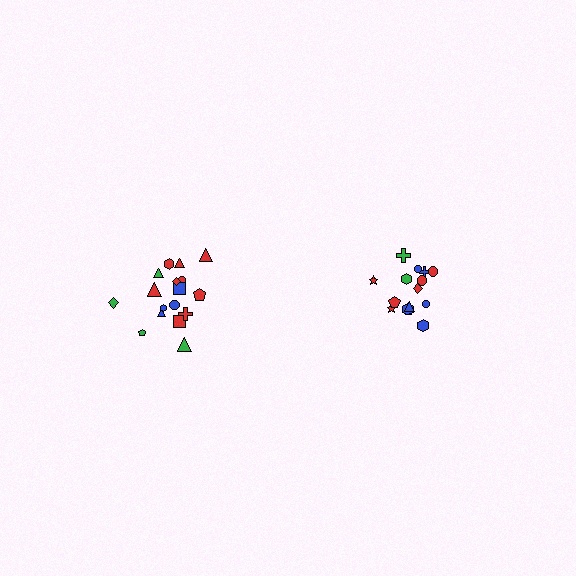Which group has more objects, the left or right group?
The left group.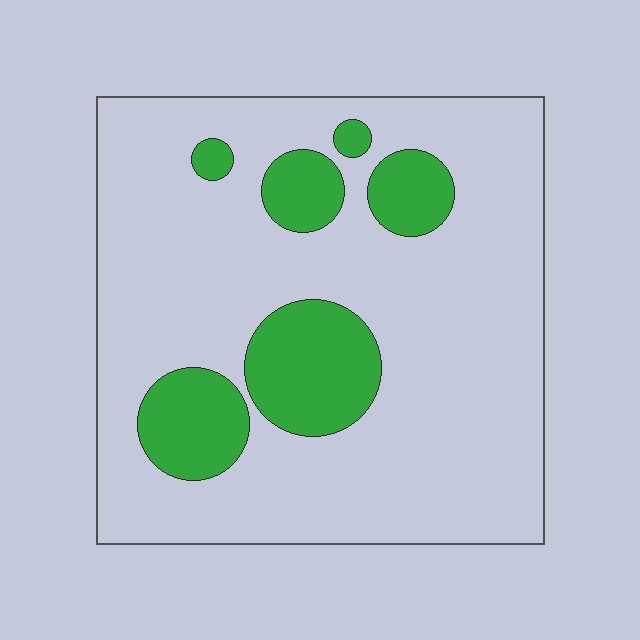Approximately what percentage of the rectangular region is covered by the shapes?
Approximately 20%.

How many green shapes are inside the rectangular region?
6.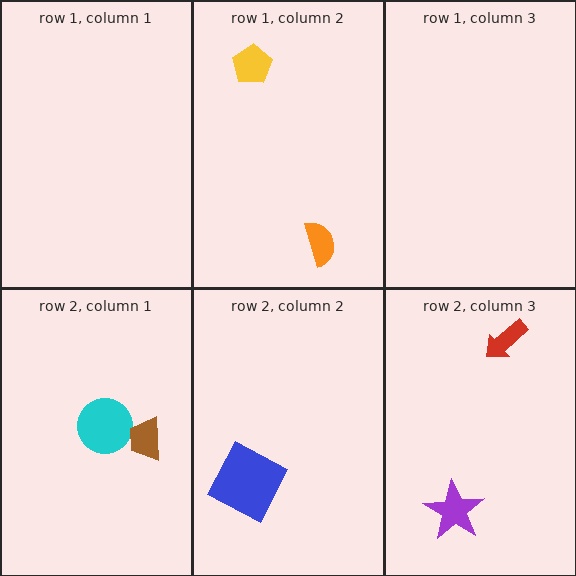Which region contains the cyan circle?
The row 2, column 1 region.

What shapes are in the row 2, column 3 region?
The red arrow, the purple star.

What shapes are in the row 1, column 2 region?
The yellow pentagon, the orange semicircle.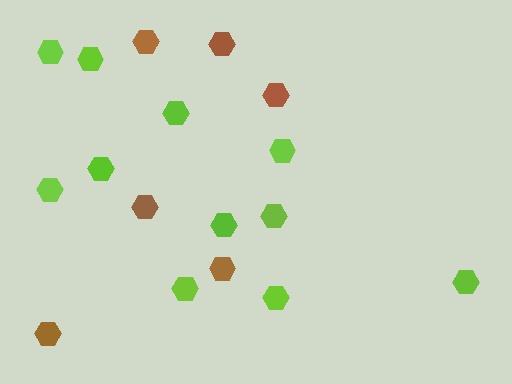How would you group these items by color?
There are 2 groups: one group of lime hexagons (11) and one group of brown hexagons (6).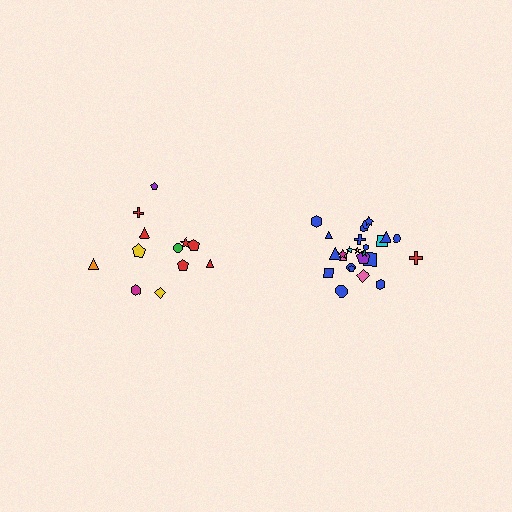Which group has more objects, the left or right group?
The right group.